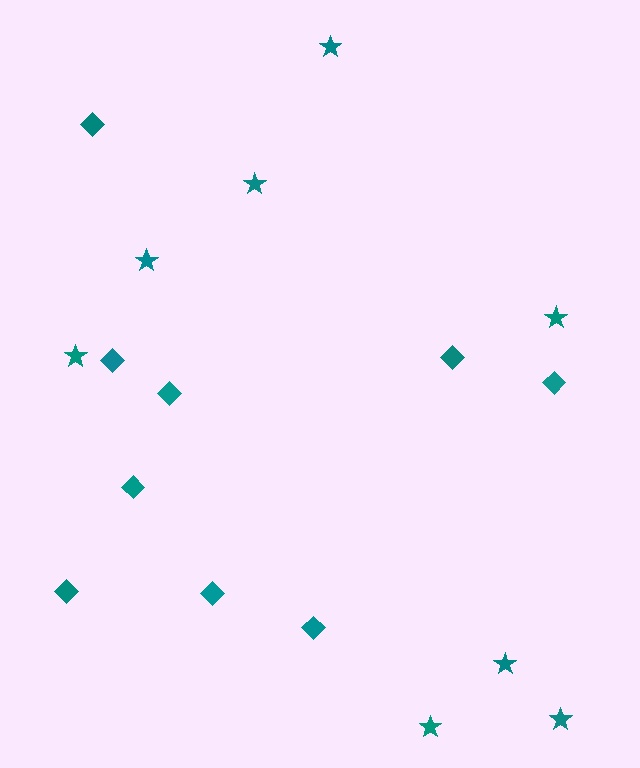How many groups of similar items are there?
There are 2 groups: one group of stars (8) and one group of diamonds (9).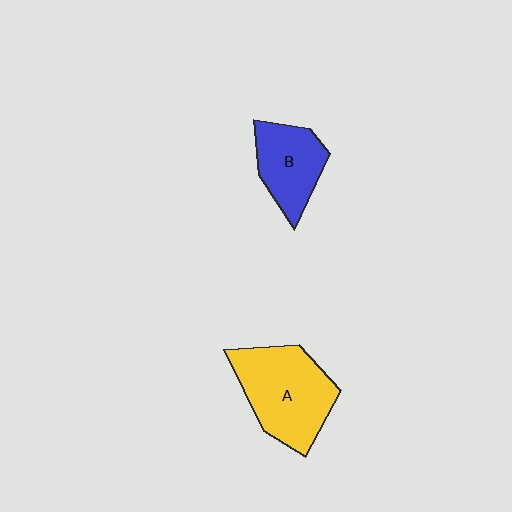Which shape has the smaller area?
Shape B (blue).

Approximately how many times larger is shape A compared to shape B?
Approximately 1.5 times.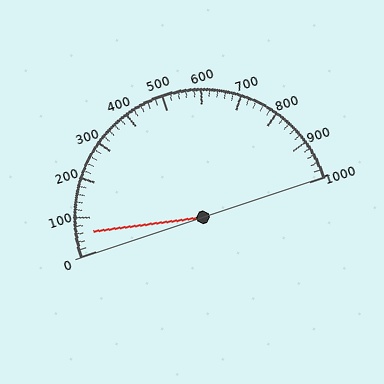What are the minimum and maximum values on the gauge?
The gauge ranges from 0 to 1000.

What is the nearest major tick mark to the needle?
The nearest major tick mark is 100.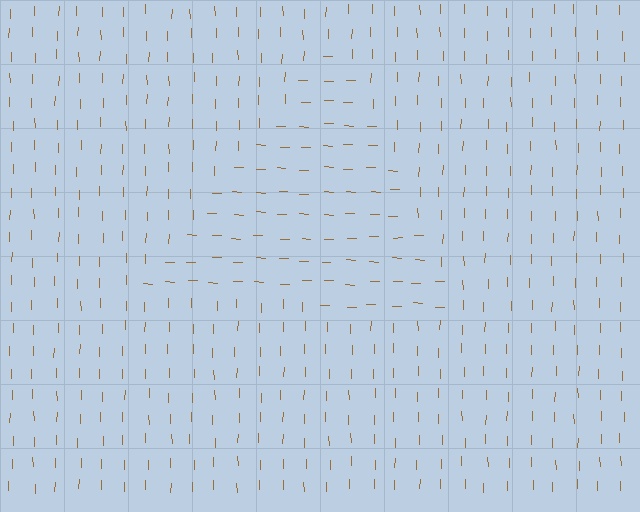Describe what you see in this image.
The image is filled with small brown line segments. A triangle region in the image has lines oriented differently from the surrounding lines, creating a visible texture boundary.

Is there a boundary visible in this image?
Yes, there is a texture boundary formed by a change in line orientation.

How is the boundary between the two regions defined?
The boundary is defined purely by a change in line orientation (approximately 89 degrees difference). All lines are the same color and thickness.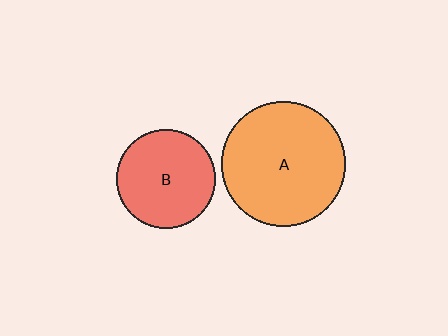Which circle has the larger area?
Circle A (orange).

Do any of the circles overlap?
No, none of the circles overlap.